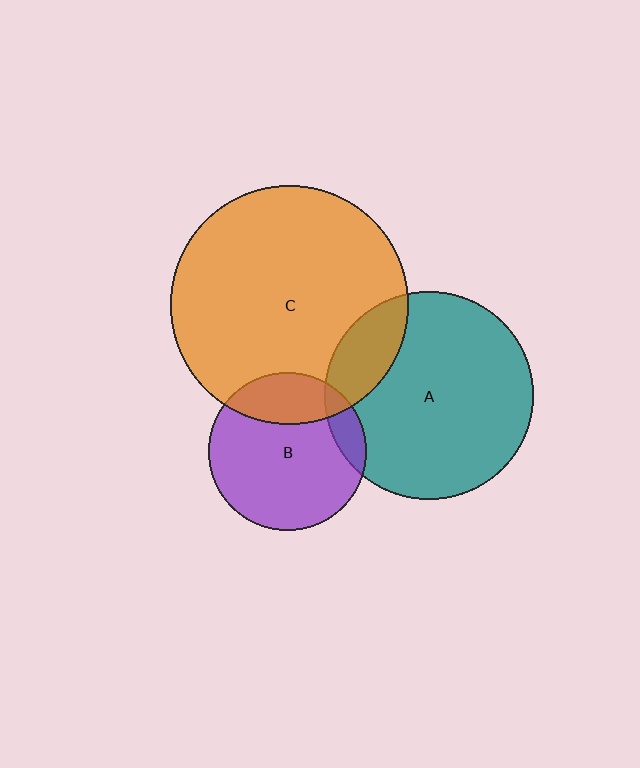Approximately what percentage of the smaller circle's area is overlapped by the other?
Approximately 15%.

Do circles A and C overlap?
Yes.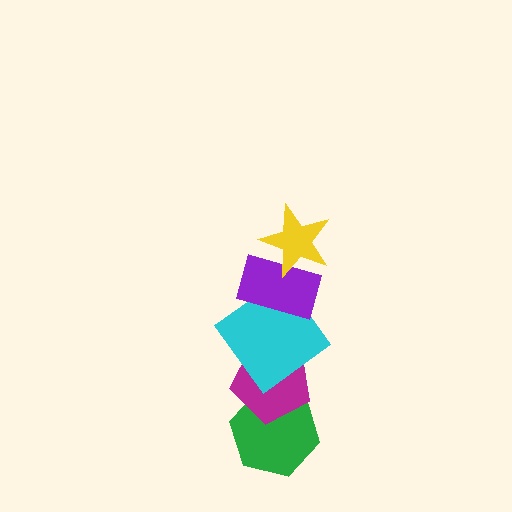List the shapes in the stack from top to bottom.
From top to bottom: the yellow star, the purple rectangle, the cyan diamond, the magenta pentagon, the green hexagon.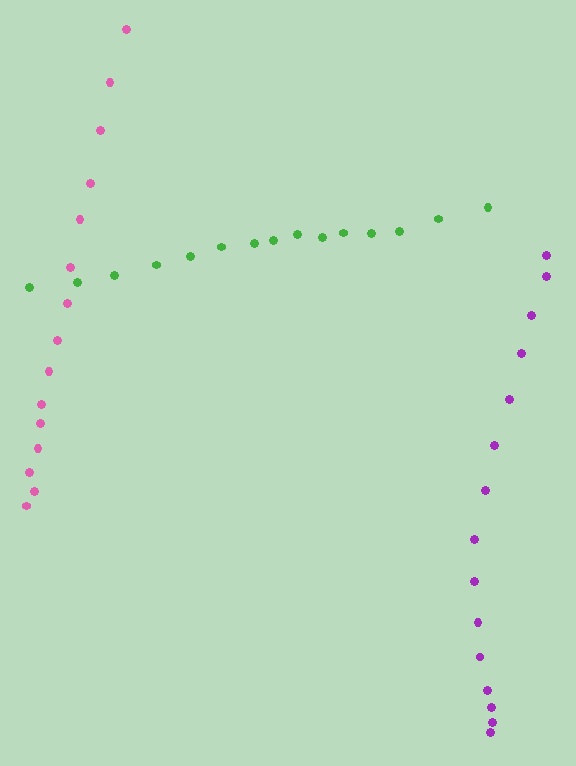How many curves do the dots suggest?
There are 3 distinct paths.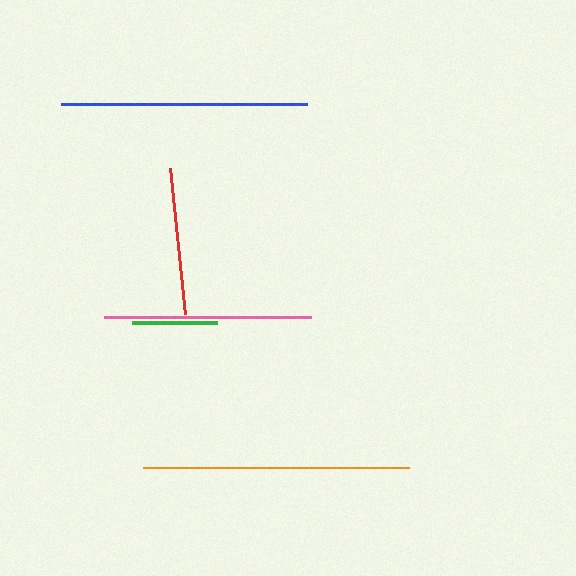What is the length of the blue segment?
The blue segment is approximately 246 pixels long.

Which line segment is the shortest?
The green line is the shortest at approximately 86 pixels.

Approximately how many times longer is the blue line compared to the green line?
The blue line is approximately 2.9 times the length of the green line.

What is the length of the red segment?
The red segment is approximately 146 pixels long.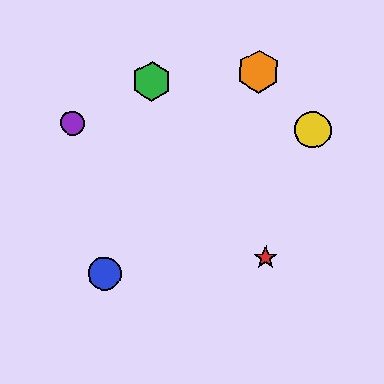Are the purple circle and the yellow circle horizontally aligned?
Yes, both are at y≈123.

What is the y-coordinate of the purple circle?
The purple circle is at y≈123.